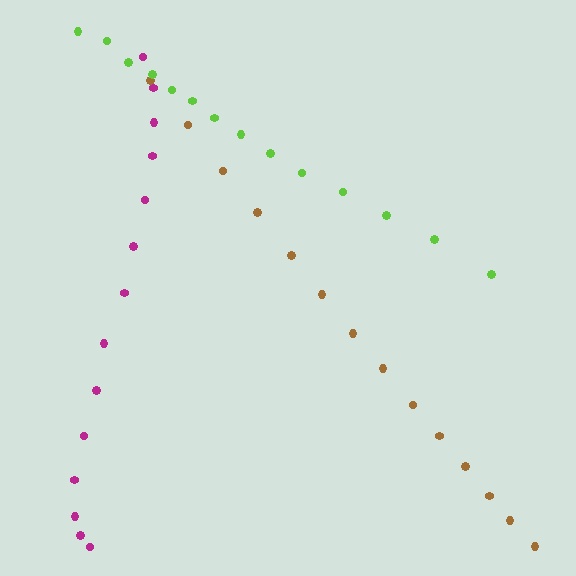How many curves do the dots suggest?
There are 3 distinct paths.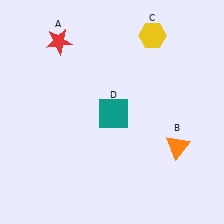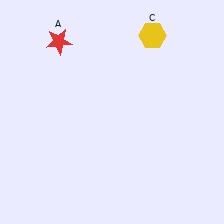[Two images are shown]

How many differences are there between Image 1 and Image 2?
There are 2 differences between the two images.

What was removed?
The orange triangle (B), the teal square (D) were removed in Image 2.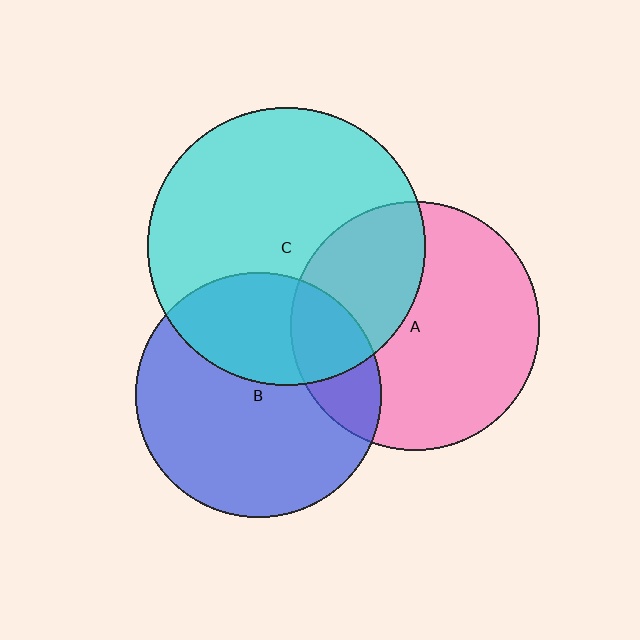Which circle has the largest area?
Circle C (cyan).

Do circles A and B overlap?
Yes.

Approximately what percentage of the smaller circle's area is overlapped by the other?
Approximately 20%.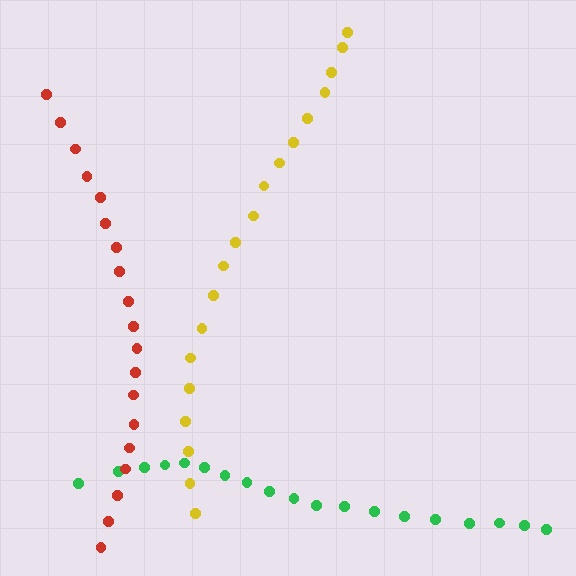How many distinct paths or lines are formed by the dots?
There are 3 distinct paths.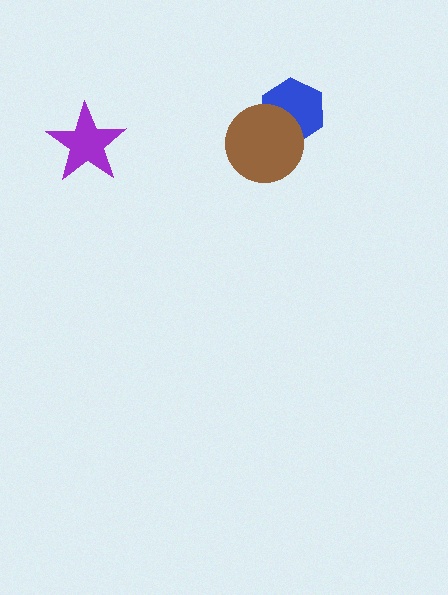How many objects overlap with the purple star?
0 objects overlap with the purple star.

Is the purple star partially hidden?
No, no other shape covers it.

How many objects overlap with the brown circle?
1 object overlaps with the brown circle.